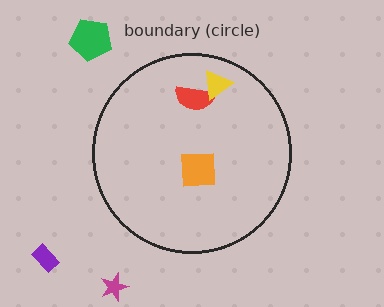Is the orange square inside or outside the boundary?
Inside.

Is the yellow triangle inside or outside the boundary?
Inside.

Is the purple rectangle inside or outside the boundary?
Outside.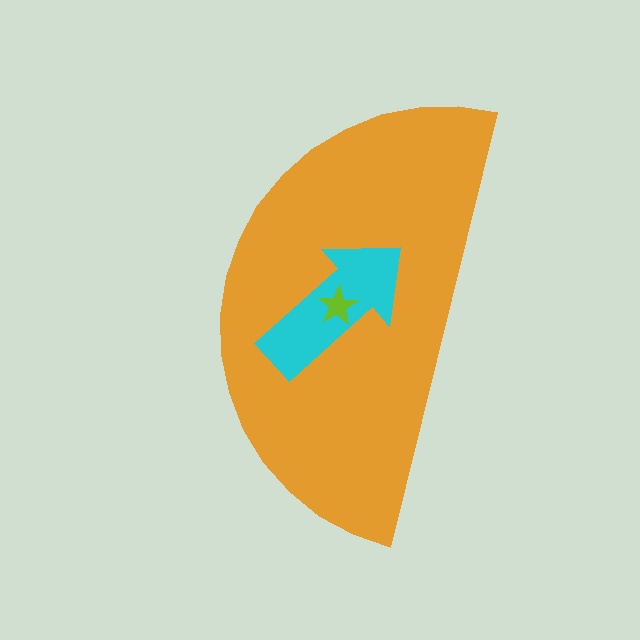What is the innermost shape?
The lime star.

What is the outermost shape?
The orange semicircle.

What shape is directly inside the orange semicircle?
The cyan arrow.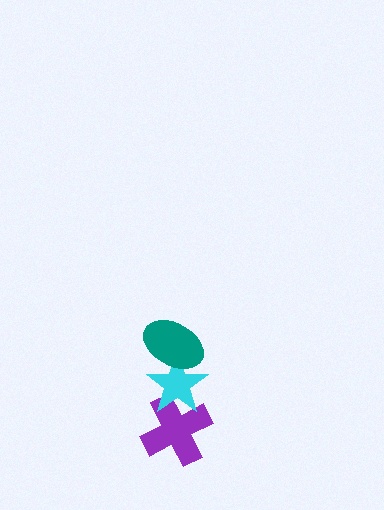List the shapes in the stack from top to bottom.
From top to bottom: the teal ellipse, the cyan star, the purple cross.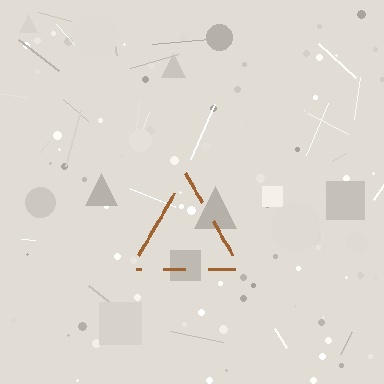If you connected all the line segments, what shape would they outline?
They would outline a triangle.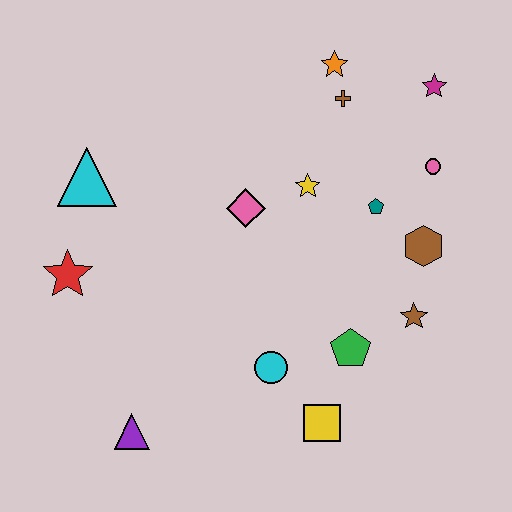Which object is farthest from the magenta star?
The purple triangle is farthest from the magenta star.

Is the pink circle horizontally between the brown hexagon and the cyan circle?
No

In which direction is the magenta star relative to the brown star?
The magenta star is above the brown star.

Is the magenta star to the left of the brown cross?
No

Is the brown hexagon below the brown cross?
Yes